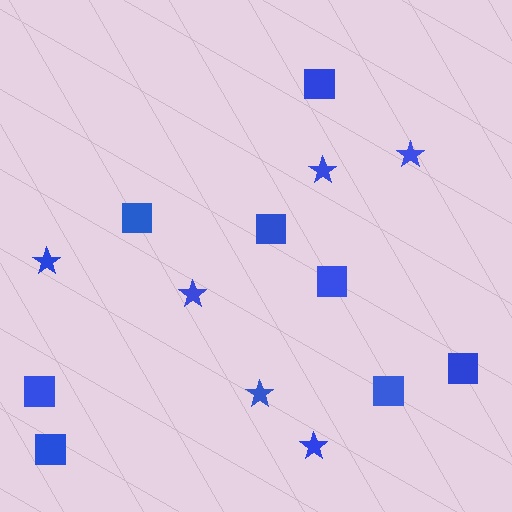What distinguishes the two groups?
There are 2 groups: one group of stars (6) and one group of squares (8).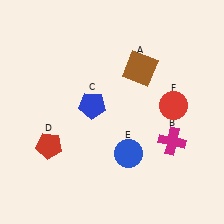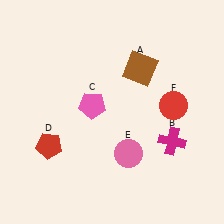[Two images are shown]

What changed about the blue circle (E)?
In Image 1, E is blue. In Image 2, it changed to pink.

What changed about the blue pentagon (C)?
In Image 1, C is blue. In Image 2, it changed to pink.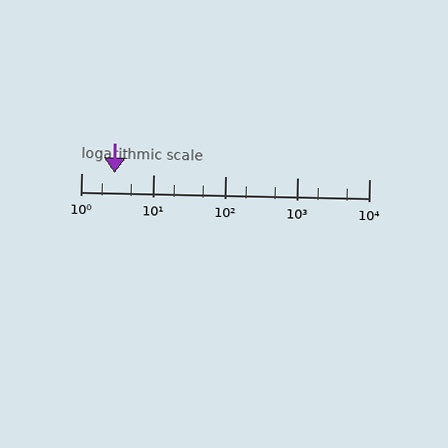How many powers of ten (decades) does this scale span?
The scale spans 4 decades, from 1 to 10000.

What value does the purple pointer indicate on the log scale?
The pointer indicates approximately 2.9.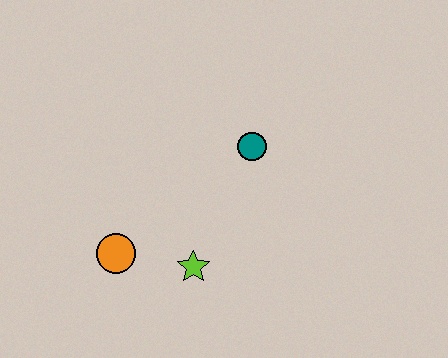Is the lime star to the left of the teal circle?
Yes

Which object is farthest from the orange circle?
The teal circle is farthest from the orange circle.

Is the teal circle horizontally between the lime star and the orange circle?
No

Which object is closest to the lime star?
The orange circle is closest to the lime star.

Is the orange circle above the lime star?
Yes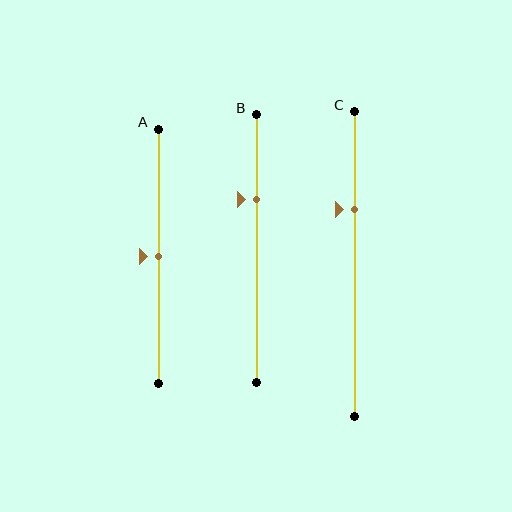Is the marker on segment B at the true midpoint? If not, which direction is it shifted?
No, the marker on segment B is shifted upward by about 18% of the segment length.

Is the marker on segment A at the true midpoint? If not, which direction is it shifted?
Yes, the marker on segment A is at the true midpoint.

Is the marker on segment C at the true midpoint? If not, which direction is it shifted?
No, the marker on segment C is shifted upward by about 18% of the segment length.